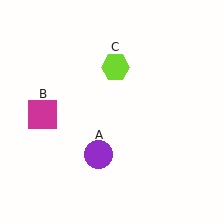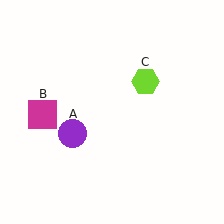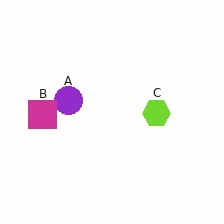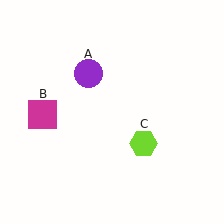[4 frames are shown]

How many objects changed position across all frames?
2 objects changed position: purple circle (object A), lime hexagon (object C).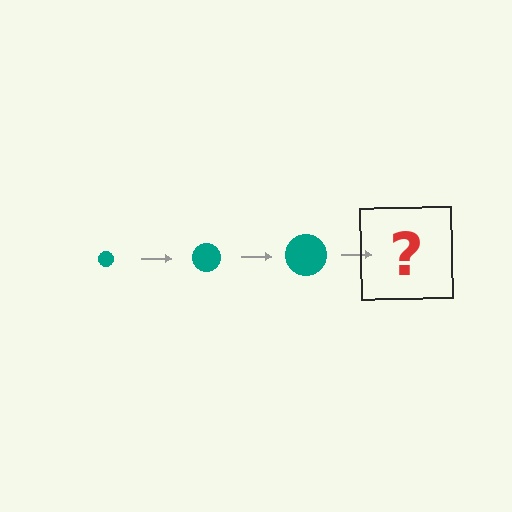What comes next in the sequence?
The next element should be a teal circle, larger than the previous one.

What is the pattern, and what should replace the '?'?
The pattern is that the circle gets progressively larger each step. The '?' should be a teal circle, larger than the previous one.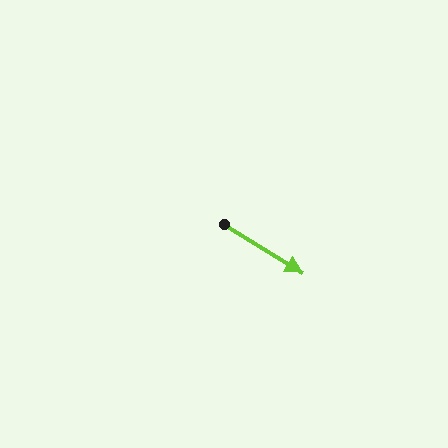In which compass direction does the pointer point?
Southeast.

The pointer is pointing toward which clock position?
Roughly 4 o'clock.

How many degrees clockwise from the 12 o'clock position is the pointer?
Approximately 122 degrees.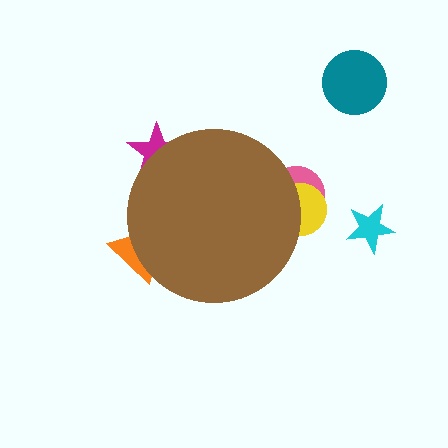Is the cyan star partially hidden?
No, the cyan star is fully visible.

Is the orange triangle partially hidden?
Yes, the orange triangle is partially hidden behind the brown circle.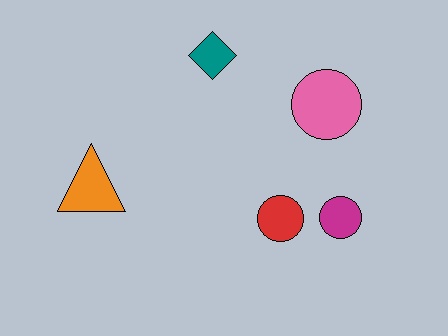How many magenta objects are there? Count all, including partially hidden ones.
There is 1 magenta object.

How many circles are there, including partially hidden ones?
There are 3 circles.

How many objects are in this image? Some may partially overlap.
There are 5 objects.